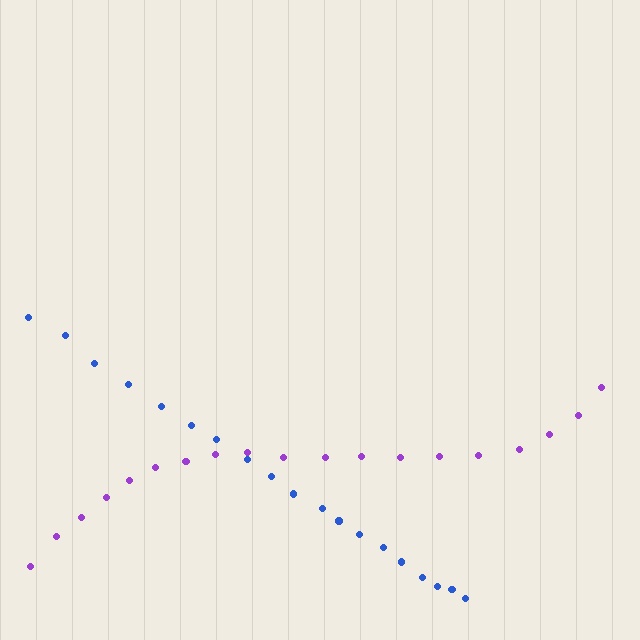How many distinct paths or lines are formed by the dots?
There are 2 distinct paths.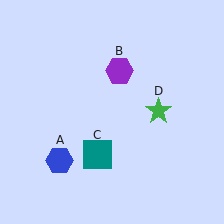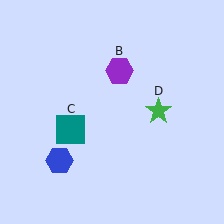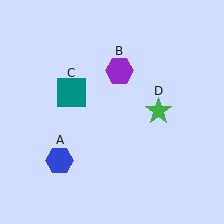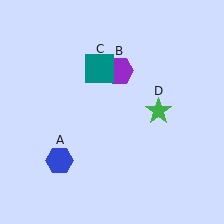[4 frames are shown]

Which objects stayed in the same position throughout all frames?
Blue hexagon (object A) and purple hexagon (object B) and green star (object D) remained stationary.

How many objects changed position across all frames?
1 object changed position: teal square (object C).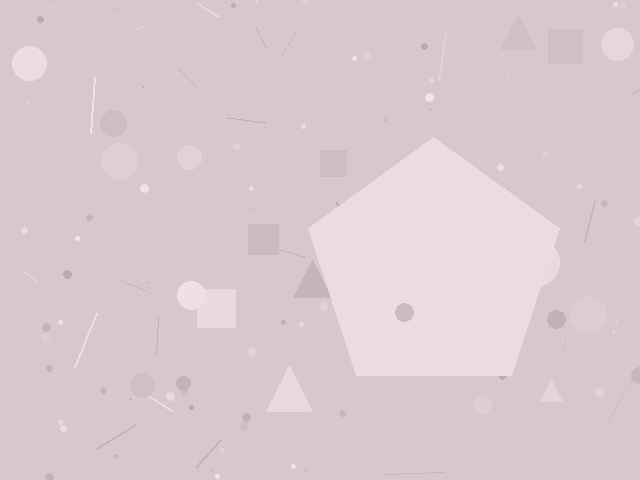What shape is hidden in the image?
A pentagon is hidden in the image.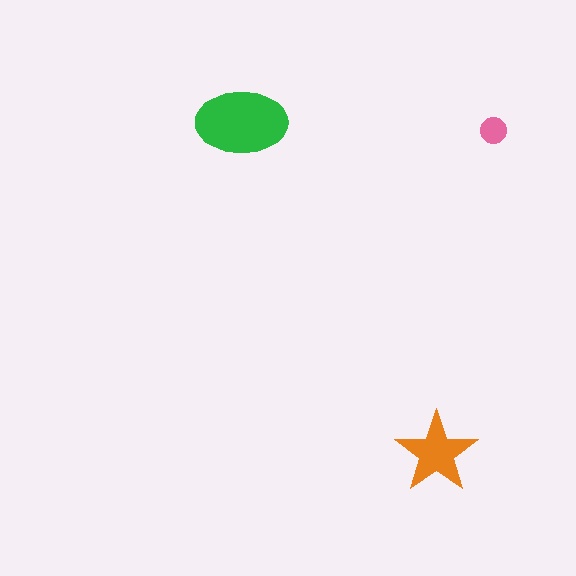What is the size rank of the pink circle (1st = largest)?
3rd.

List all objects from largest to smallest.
The green ellipse, the orange star, the pink circle.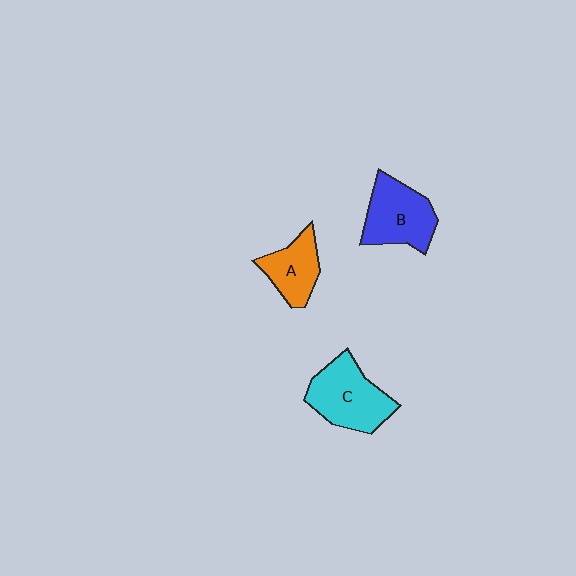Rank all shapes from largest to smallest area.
From largest to smallest: C (cyan), B (blue), A (orange).